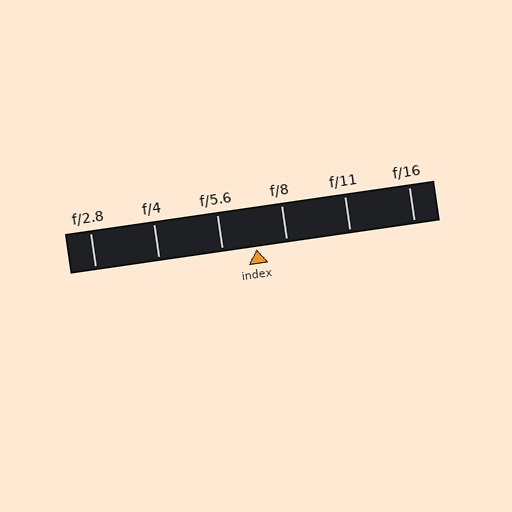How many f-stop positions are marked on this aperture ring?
There are 6 f-stop positions marked.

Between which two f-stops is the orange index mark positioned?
The index mark is between f/5.6 and f/8.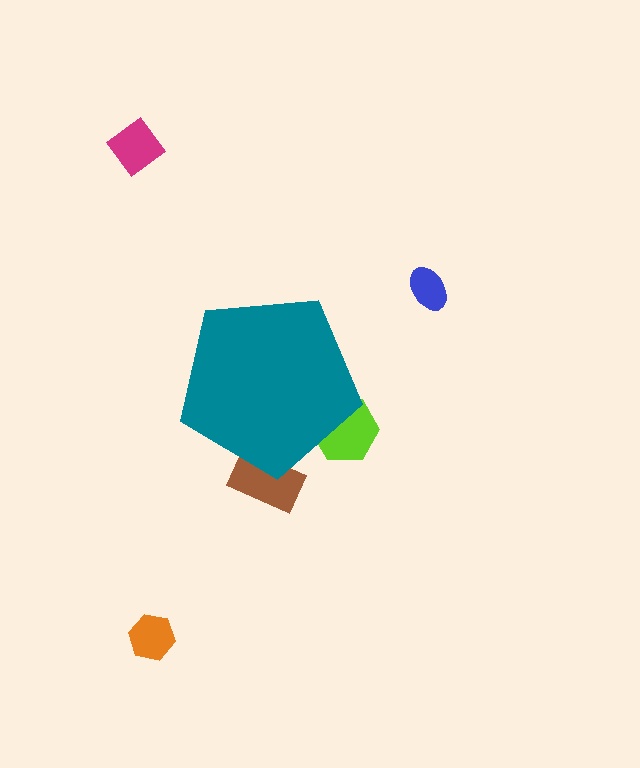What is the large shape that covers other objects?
A teal pentagon.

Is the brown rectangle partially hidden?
Yes, the brown rectangle is partially hidden behind the teal pentagon.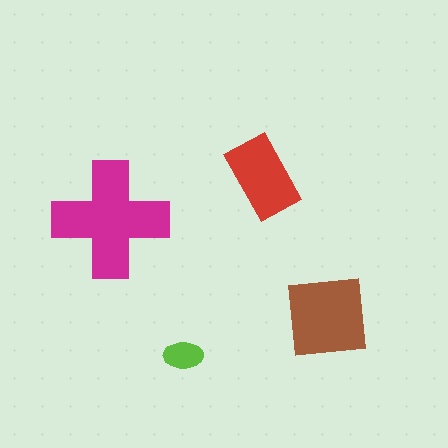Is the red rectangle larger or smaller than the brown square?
Smaller.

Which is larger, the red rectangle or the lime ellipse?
The red rectangle.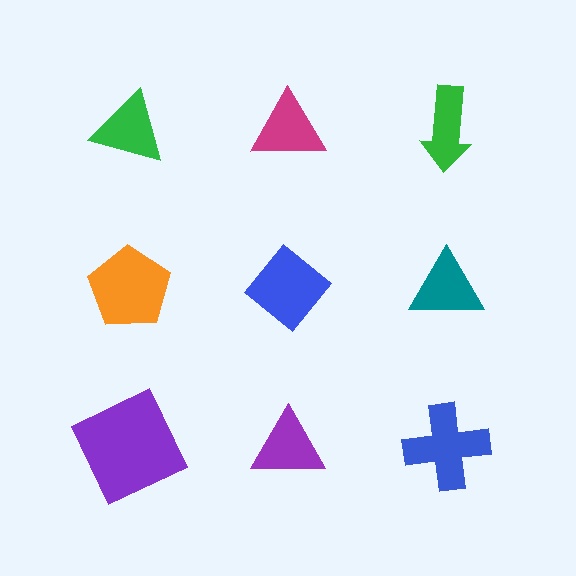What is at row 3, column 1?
A purple square.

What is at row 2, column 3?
A teal triangle.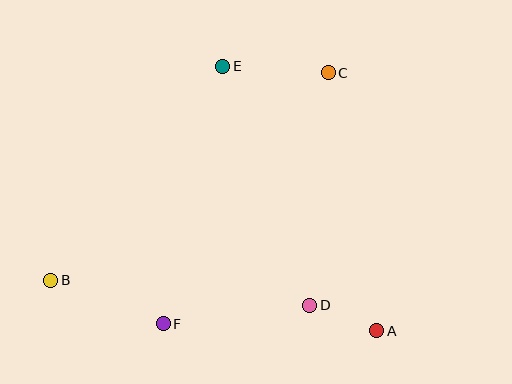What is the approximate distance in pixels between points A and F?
The distance between A and F is approximately 213 pixels.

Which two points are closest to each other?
Points A and D are closest to each other.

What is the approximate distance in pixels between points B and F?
The distance between B and F is approximately 121 pixels.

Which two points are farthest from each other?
Points B and C are farthest from each other.